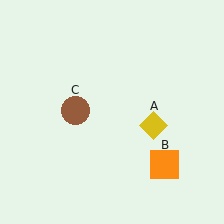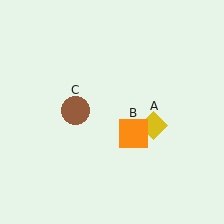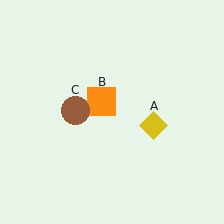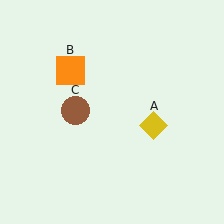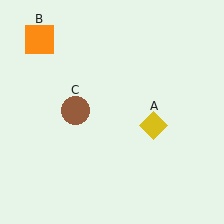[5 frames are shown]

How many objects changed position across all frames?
1 object changed position: orange square (object B).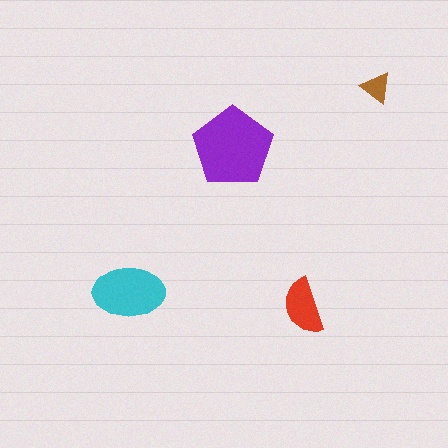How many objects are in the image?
There are 4 objects in the image.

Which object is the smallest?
The brown triangle.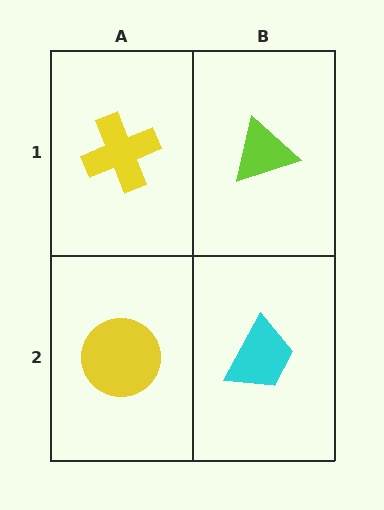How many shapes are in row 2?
2 shapes.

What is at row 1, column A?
A yellow cross.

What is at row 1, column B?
A lime triangle.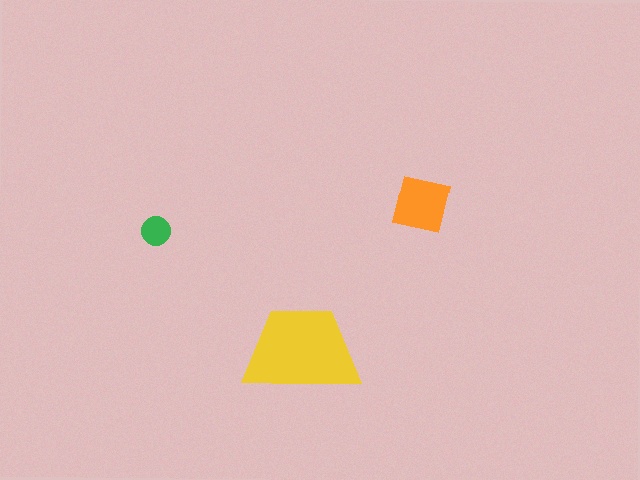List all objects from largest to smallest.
The yellow trapezoid, the orange square, the green circle.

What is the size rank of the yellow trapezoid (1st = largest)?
1st.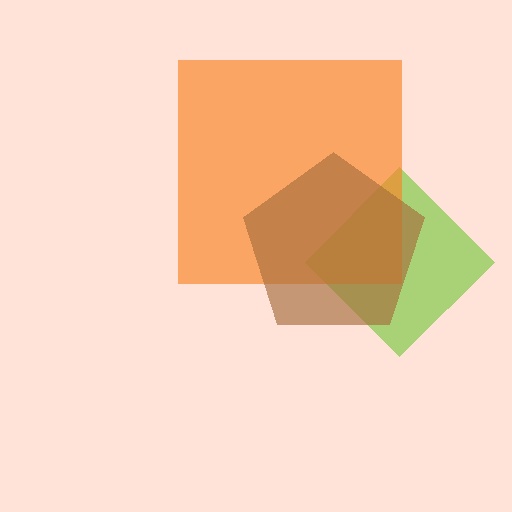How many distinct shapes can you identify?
There are 3 distinct shapes: a lime diamond, an orange square, a brown pentagon.